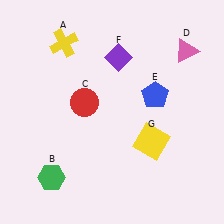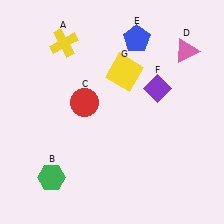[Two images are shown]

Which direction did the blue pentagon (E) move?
The blue pentagon (E) moved up.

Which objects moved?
The objects that moved are: the blue pentagon (E), the purple diamond (F), the yellow square (G).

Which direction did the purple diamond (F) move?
The purple diamond (F) moved right.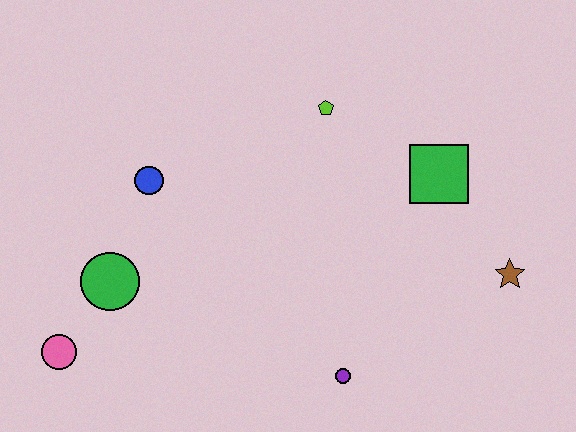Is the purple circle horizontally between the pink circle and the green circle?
No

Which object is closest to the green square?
The brown star is closest to the green square.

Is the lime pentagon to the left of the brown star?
Yes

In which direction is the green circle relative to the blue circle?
The green circle is below the blue circle.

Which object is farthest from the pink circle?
The brown star is farthest from the pink circle.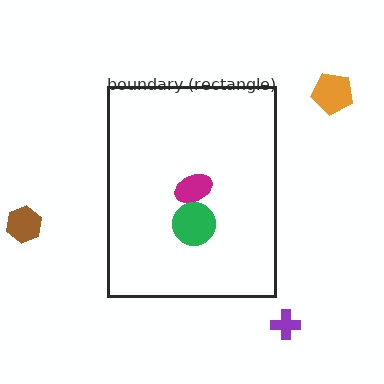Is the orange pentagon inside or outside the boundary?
Outside.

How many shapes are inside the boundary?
2 inside, 3 outside.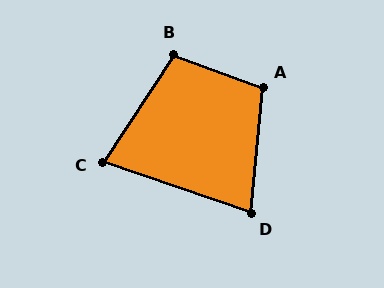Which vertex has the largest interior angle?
A, at approximately 104 degrees.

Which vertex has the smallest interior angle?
C, at approximately 76 degrees.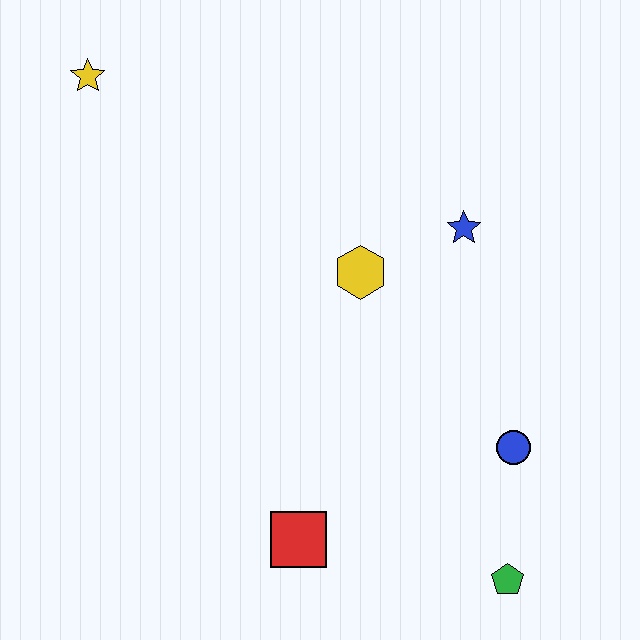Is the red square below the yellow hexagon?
Yes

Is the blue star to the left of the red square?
No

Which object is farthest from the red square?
The yellow star is farthest from the red square.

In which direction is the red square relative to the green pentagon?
The red square is to the left of the green pentagon.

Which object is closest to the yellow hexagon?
The blue star is closest to the yellow hexagon.